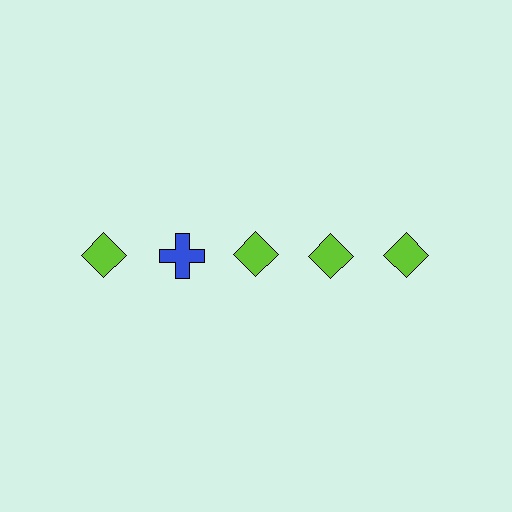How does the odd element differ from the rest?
It differs in both color (blue instead of lime) and shape (cross instead of diamond).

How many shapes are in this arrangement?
There are 5 shapes arranged in a grid pattern.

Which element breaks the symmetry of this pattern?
The blue cross in the top row, second from left column breaks the symmetry. All other shapes are lime diamonds.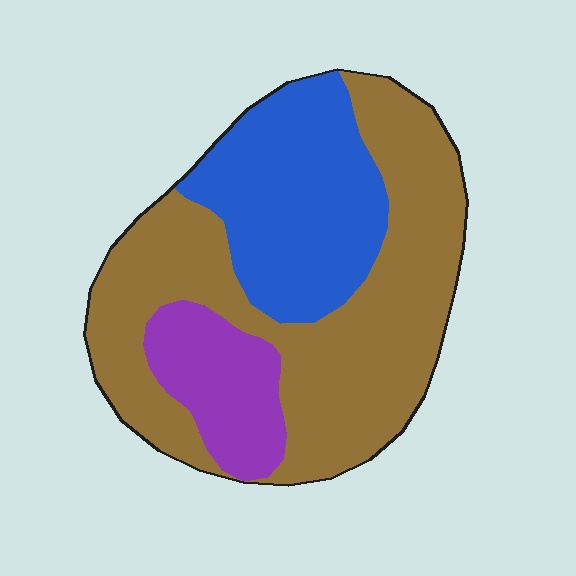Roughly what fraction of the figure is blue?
Blue covers 29% of the figure.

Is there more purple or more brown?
Brown.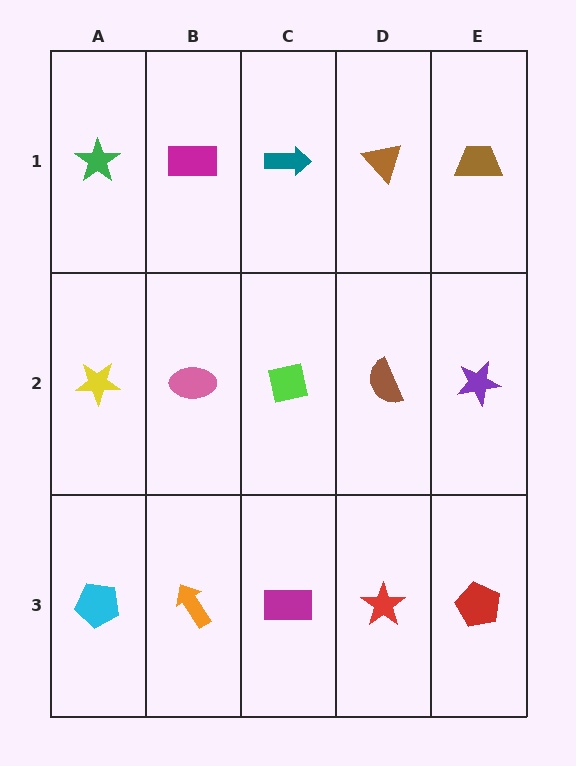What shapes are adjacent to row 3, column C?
A lime square (row 2, column C), an orange arrow (row 3, column B), a red star (row 3, column D).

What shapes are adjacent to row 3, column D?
A brown semicircle (row 2, column D), a magenta rectangle (row 3, column C), a red pentagon (row 3, column E).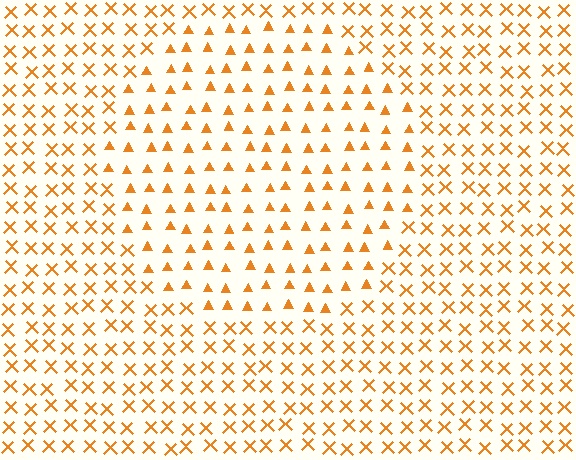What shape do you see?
I see a circle.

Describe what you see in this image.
The image is filled with small orange elements arranged in a uniform grid. A circle-shaped region contains triangles, while the surrounding area contains X marks. The boundary is defined purely by the change in element shape.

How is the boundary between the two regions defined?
The boundary is defined by a change in element shape: triangles inside vs. X marks outside. All elements share the same color and spacing.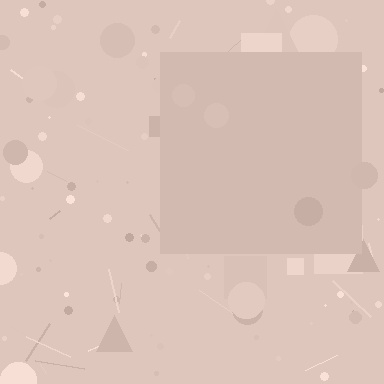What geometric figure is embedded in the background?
A square is embedded in the background.